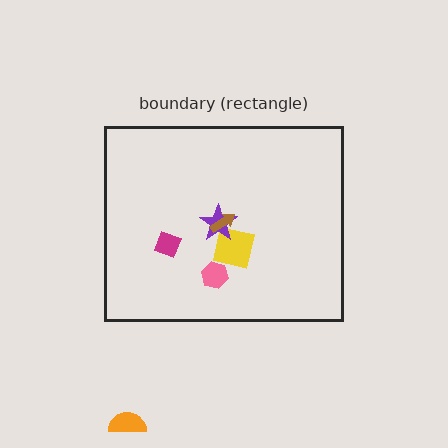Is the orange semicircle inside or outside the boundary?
Outside.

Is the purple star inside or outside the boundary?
Inside.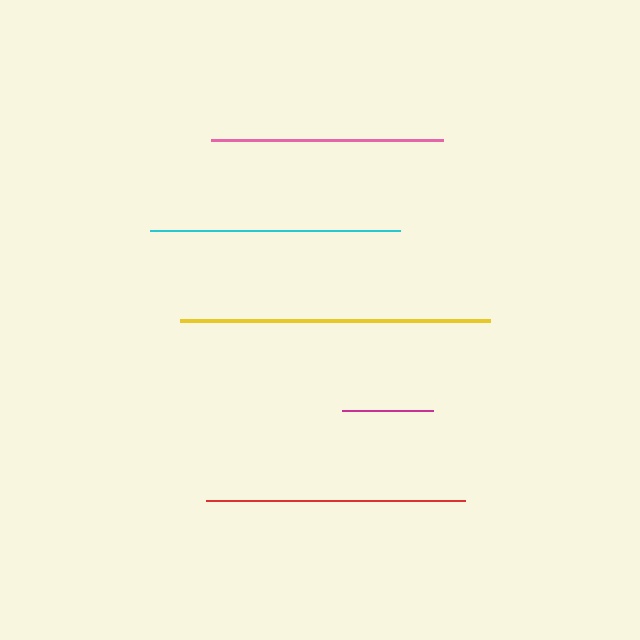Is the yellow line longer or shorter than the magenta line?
The yellow line is longer than the magenta line.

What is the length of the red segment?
The red segment is approximately 259 pixels long.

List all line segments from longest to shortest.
From longest to shortest: yellow, red, cyan, pink, magenta.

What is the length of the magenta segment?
The magenta segment is approximately 91 pixels long.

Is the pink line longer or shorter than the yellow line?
The yellow line is longer than the pink line.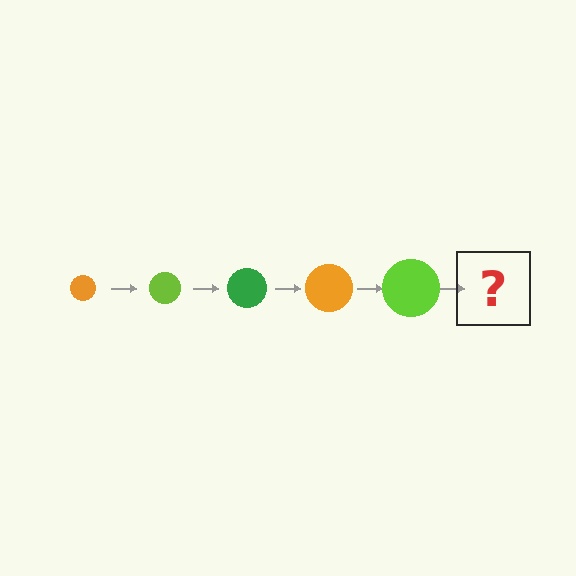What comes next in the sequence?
The next element should be a green circle, larger than the previous one.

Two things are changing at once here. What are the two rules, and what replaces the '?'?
The two rules are that the circle grows larger each step and the color cycles through orange, lime, and green. The '?' should be a green circle, larger than the previous one.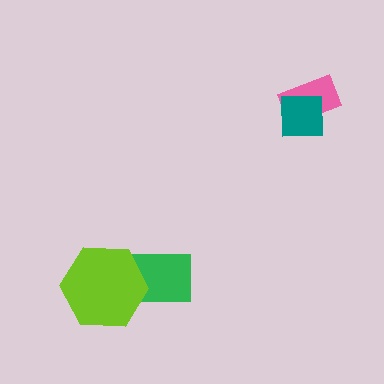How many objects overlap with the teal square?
1 object overlaps with the teal square.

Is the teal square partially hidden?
No, no other shape covers it.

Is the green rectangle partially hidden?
Yes, it is partially covered by another shape.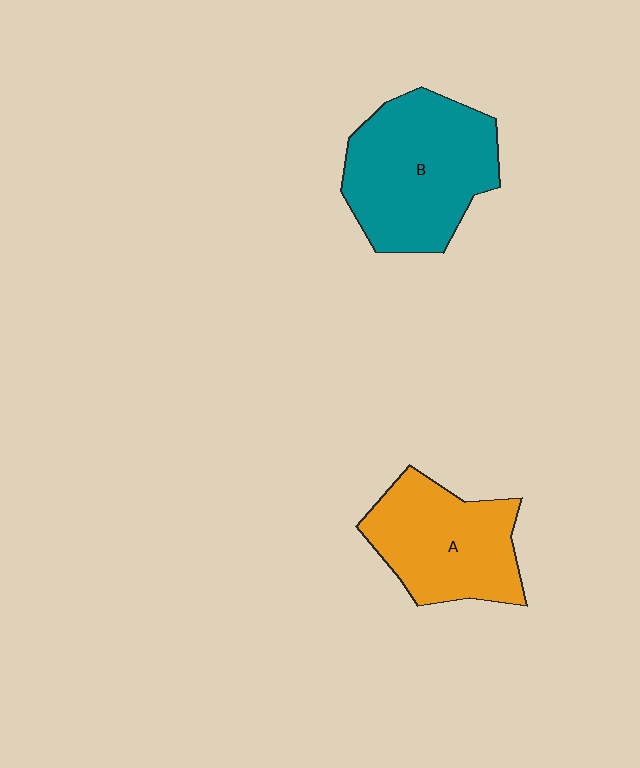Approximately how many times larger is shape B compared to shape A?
Approximately 1.3 times.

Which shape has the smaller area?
Shape A (orange).